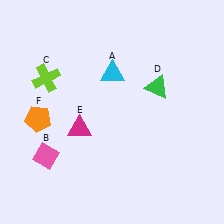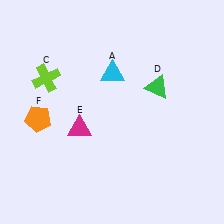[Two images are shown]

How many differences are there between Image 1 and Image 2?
There is 1 difference between the two images.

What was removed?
The pink diamond (B) was removed in Image 2.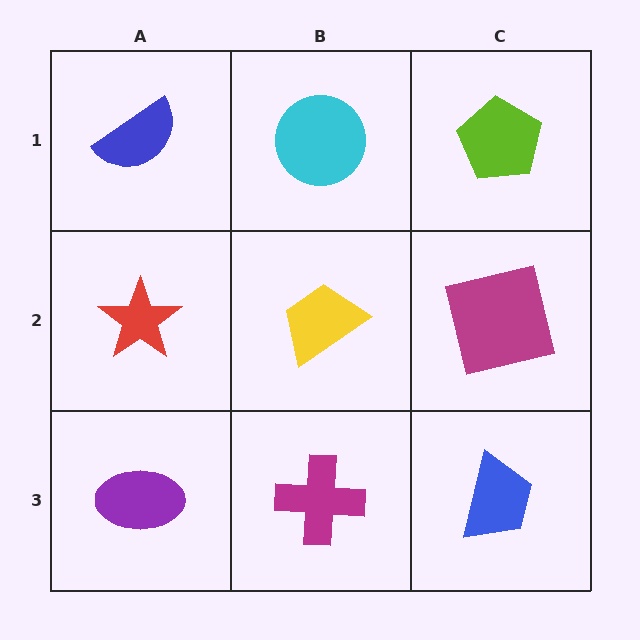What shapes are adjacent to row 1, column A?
A red star (row 2, column A), a cyan circle (row 1, column B).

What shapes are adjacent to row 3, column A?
A red star (row 2, column A), a magenta cross (row 3, column B).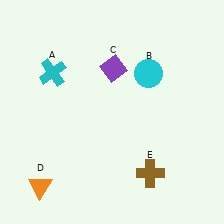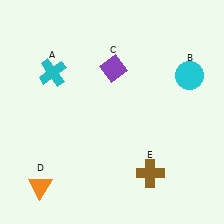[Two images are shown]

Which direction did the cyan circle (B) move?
The cyan circle (B) moved right.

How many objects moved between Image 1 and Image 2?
1 object moved between the two images.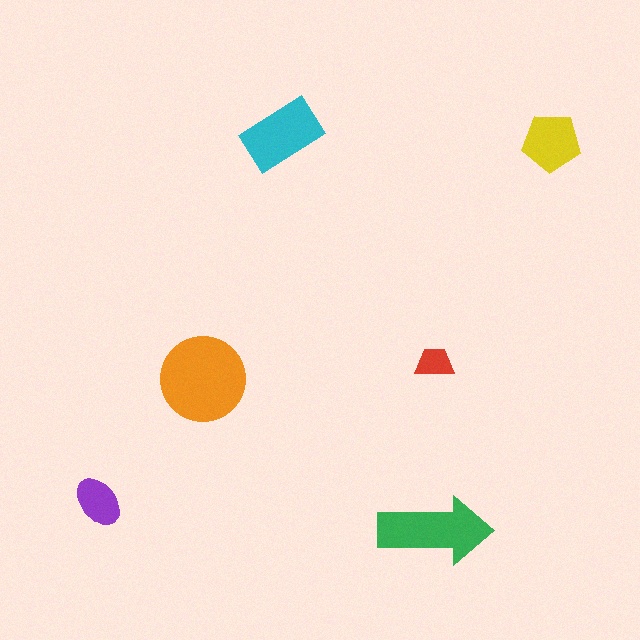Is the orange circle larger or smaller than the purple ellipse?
Larger.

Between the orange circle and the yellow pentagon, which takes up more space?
The orange circle.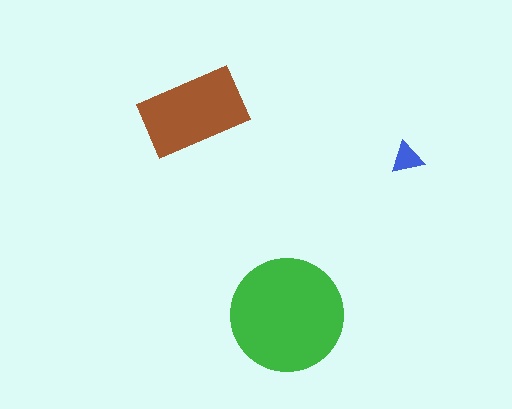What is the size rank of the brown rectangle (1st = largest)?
2nd.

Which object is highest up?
The brown rectangle is topmost.